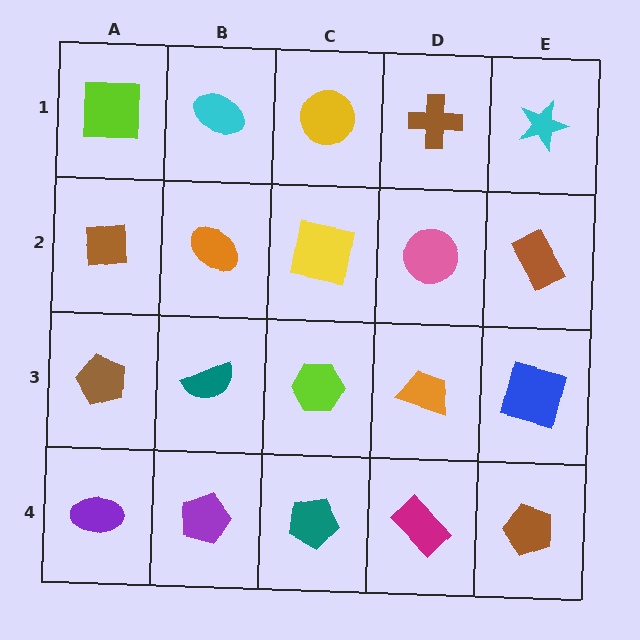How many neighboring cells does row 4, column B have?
3.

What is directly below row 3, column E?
A brown pentagon.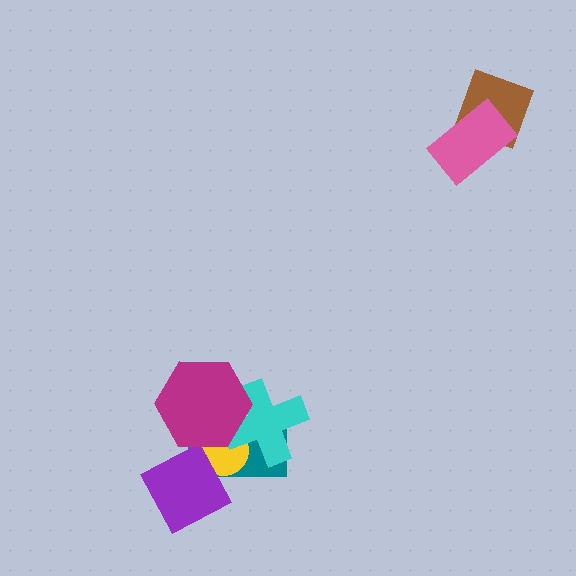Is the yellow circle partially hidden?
Yes, it is partially covered by another shape.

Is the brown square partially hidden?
Yes, it is partially covered by another shape.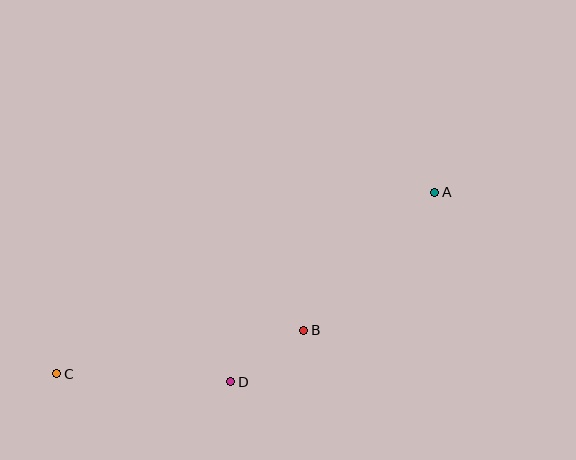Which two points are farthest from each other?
Points A and C are farthest from each other.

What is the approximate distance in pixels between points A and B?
The distance between A and B is approximately 190 pixels.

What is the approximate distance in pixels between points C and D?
The distance between C and D is approximately 174 pixels.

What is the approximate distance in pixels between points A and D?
The distance between A and D is approximately 278 pixels.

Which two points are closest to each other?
Points B and D are closest to each other.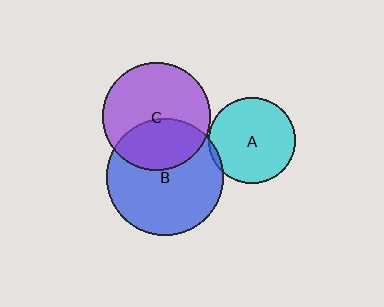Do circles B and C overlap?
Yes.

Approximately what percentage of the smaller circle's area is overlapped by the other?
Approximately 35%.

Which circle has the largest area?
Circle B (blue).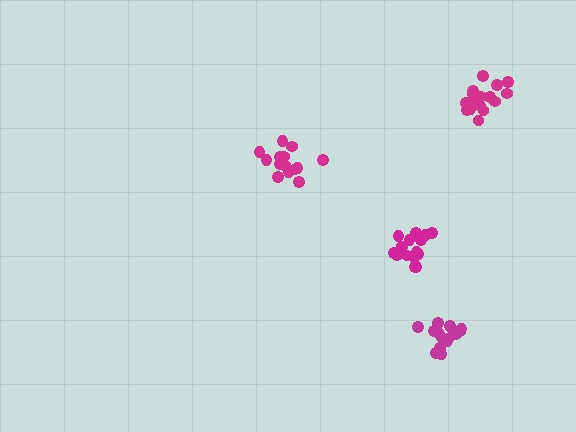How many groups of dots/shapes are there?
There are 4 groups.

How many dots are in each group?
Group 1: 15 dots, Group 2: 16 dots, Group 3: 17 dots, Group 4: 15 dots (63 total).